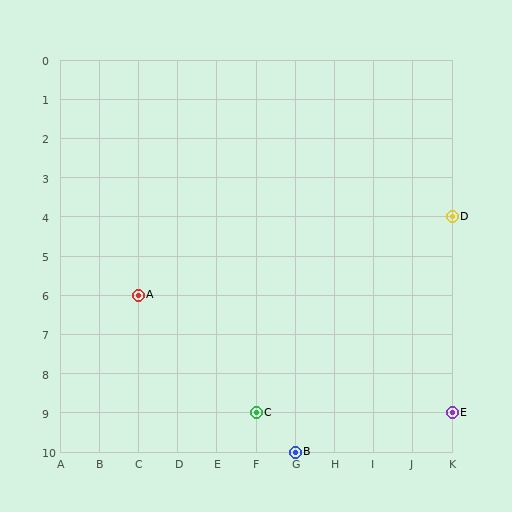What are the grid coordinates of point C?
Point C is at grid coordinates (F, 9).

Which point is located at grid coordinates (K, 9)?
Point E is at (K, 9).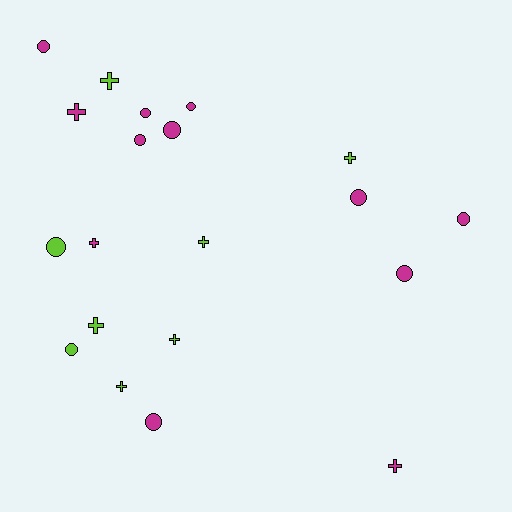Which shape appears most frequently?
Circle, with 11 objects.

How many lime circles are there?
There are 2 lime circles.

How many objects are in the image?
There are 20 objects.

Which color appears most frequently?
Magenta, with 12 objects.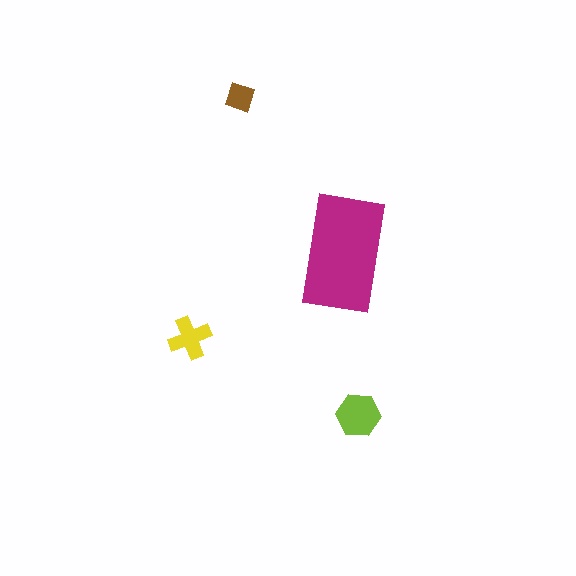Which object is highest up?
The brown diamond is topmost.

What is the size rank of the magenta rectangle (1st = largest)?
1st.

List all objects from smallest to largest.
The brown diamond, the yellow cross, the lime hexagon, the magenta rectangle.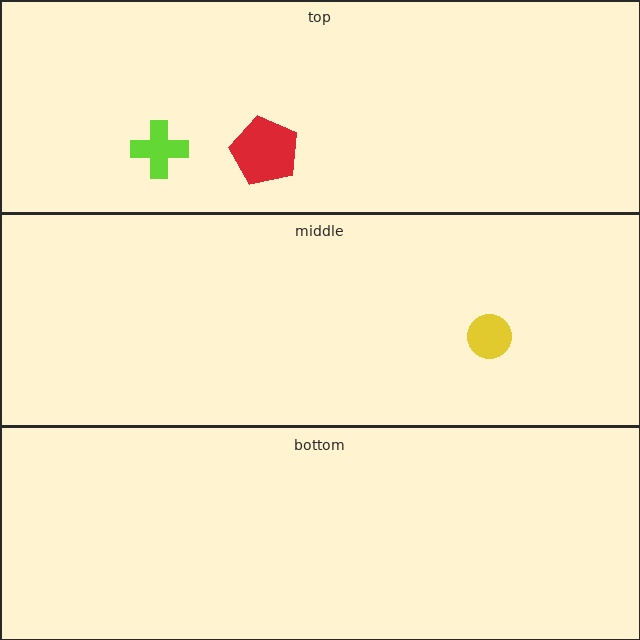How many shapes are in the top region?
2.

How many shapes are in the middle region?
1.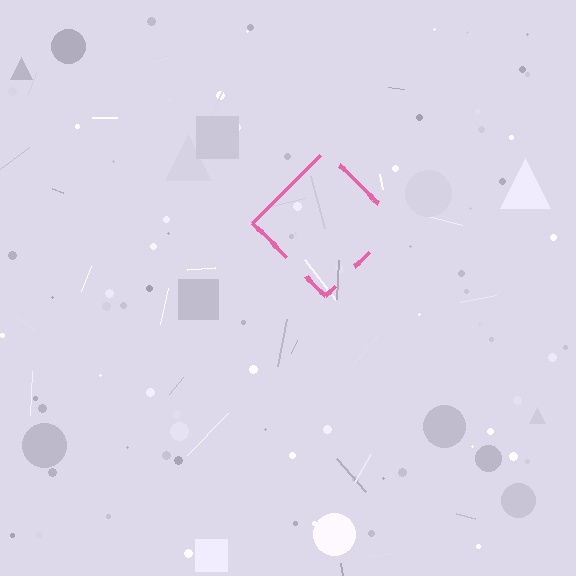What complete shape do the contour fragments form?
The contour fragments form a diamond.